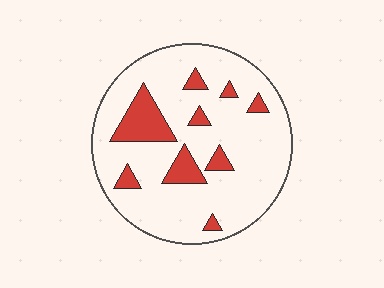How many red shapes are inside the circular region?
9.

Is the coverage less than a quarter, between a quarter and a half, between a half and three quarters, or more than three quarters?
Less than a quarter.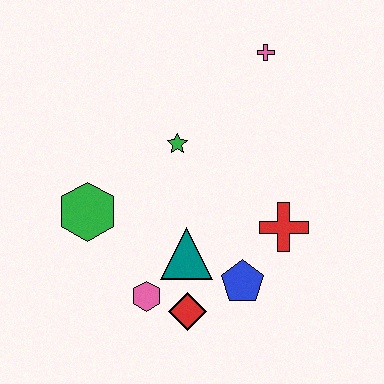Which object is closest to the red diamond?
The pink hexagon is closest to the red diamond.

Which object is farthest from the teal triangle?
The pink cross is farthest from the teal triangle.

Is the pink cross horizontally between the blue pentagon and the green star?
No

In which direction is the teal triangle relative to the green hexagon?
The teal triangle is to the right of the green hexagon.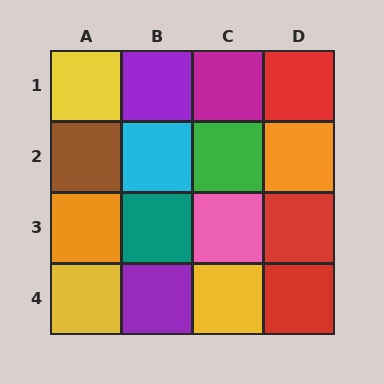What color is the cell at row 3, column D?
Red.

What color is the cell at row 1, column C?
Magenta.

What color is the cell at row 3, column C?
Pink.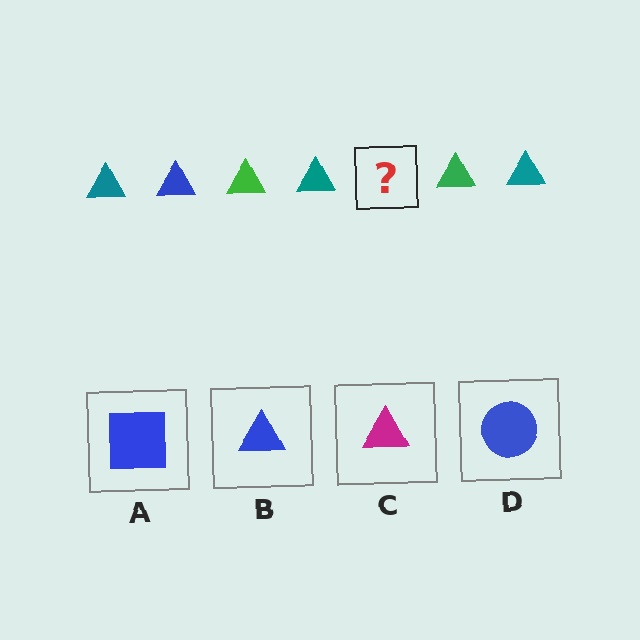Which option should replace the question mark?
Option B.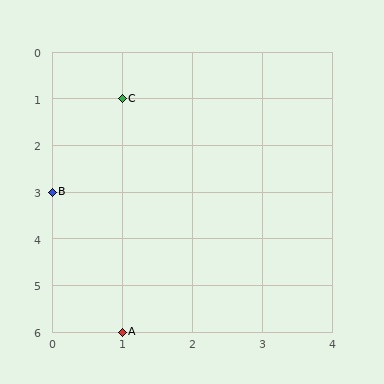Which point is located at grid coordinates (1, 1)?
Point C is at (1, 1).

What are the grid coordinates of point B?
Point B is at grid coordinates (0, 3).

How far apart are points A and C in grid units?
Points A and C are 5 rows apart.